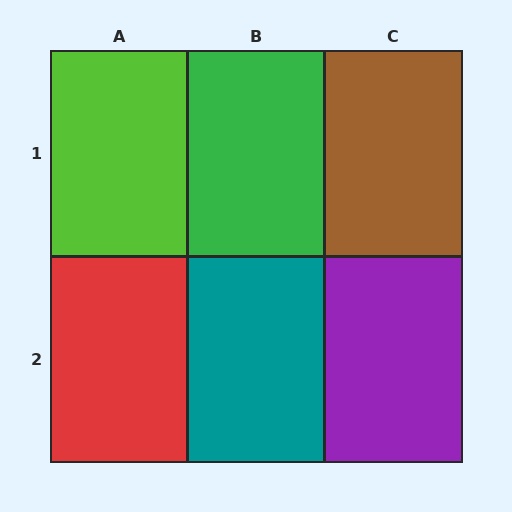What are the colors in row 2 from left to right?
Red, teal, purple.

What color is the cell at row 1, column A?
Lime.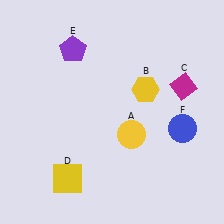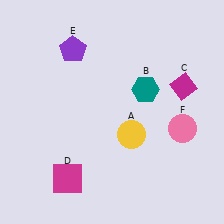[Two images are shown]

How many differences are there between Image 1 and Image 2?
There are 3 differences between the two images.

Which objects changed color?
B changed from yellow to teal. D changed from yellow to magenta. F changed from blue to pink.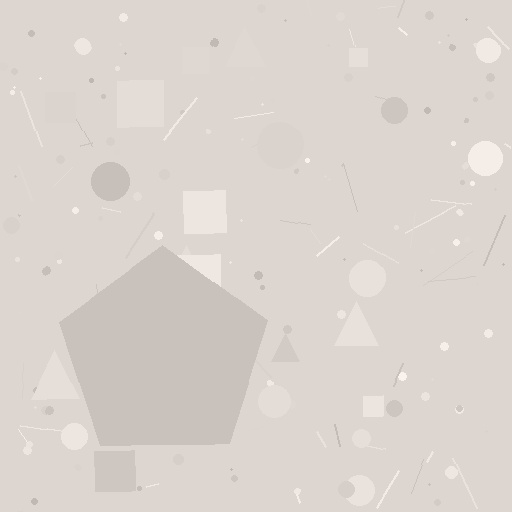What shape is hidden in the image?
A pentagon is hidden in the image.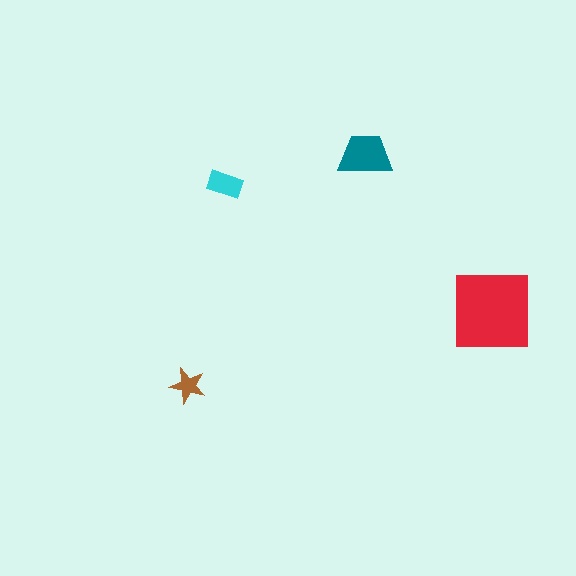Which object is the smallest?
The brown star.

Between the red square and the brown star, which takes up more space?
The red square.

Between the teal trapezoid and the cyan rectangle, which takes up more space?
The teal trapezoid.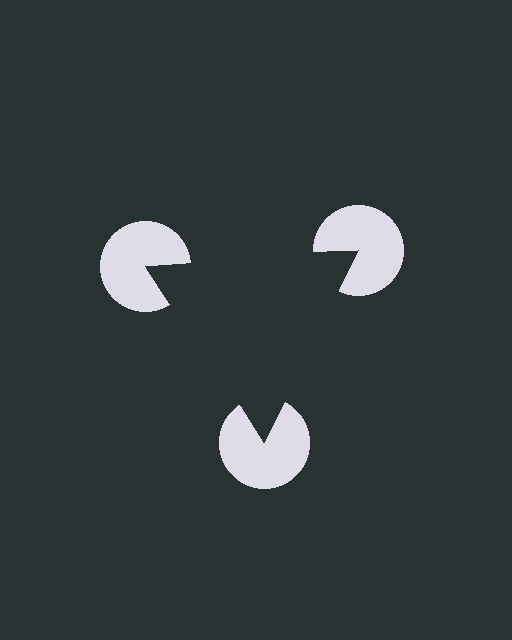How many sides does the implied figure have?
3 sides.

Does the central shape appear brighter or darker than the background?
It typically appears slightly darker than the background, even though no actual brightness change is drawn.